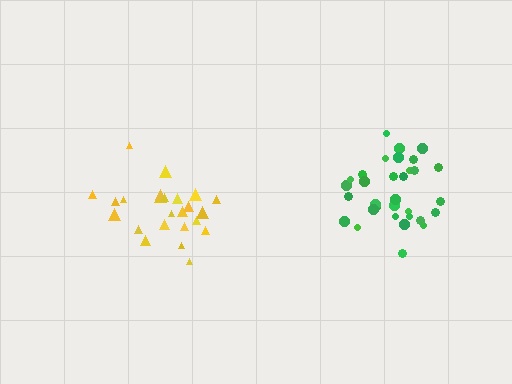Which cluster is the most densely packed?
Green.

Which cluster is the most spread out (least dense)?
Yellow.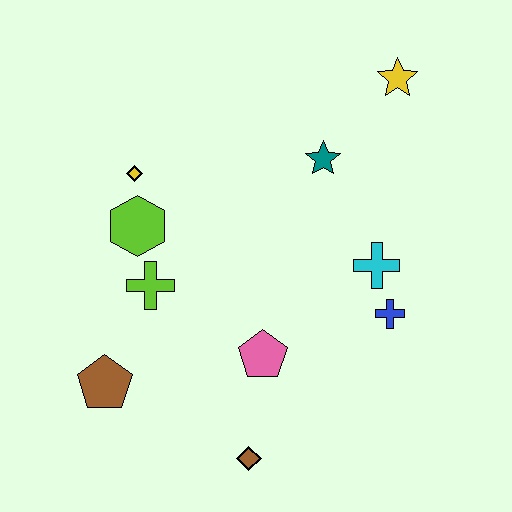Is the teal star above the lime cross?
Yes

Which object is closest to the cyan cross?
The blue cross is closest to the cyan cross.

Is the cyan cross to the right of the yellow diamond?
Yes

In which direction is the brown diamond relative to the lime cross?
The brown diamond is below the lime cross.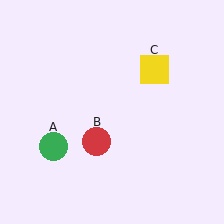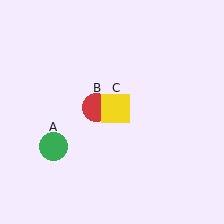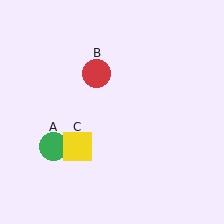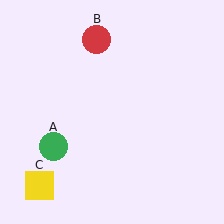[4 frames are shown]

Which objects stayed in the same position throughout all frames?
Green circle (object A) remained stationary.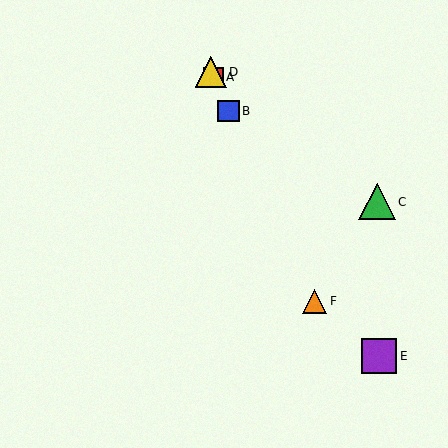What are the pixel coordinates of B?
Object B is at (228, 111).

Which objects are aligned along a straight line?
Objects A, B, D, F are aligned along a straight line.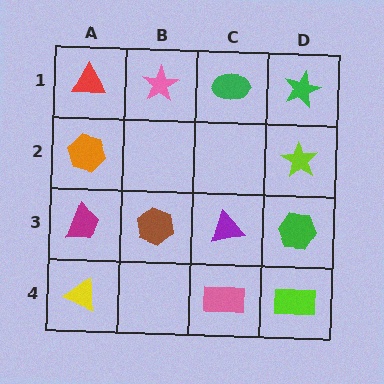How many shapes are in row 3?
4 shapes.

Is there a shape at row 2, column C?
No, that cell is empty.